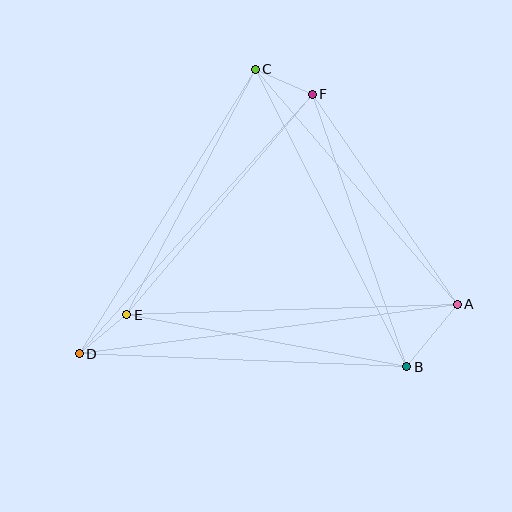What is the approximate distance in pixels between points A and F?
The distance between A and F is approximately 255 pixels.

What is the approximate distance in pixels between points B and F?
The distance between B and F is approximately 288 pixels.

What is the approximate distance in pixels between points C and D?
The distance between C and D is approximately 335 pixels.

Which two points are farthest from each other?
Points A and D are farthest from each other.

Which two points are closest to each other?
Points D and E are closest to each other.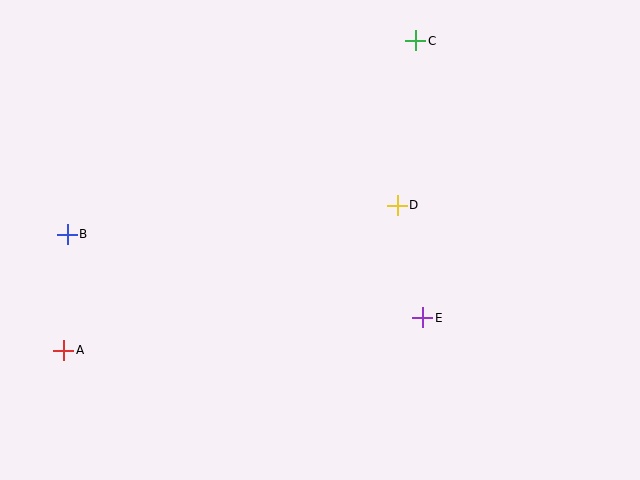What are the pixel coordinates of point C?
Point C is at (416, 41).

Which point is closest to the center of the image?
Point D at (397, 205) is closest to the center.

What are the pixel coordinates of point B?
Point B is at (67, 234).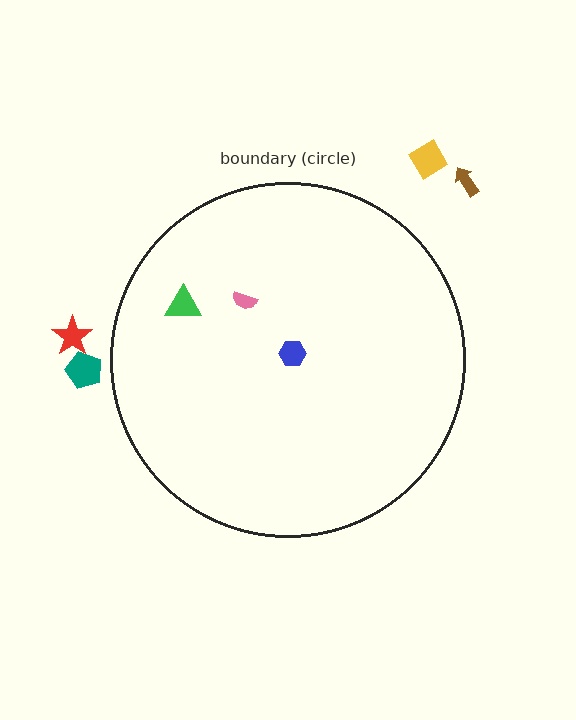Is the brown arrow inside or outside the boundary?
Outside.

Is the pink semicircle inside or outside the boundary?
Inside.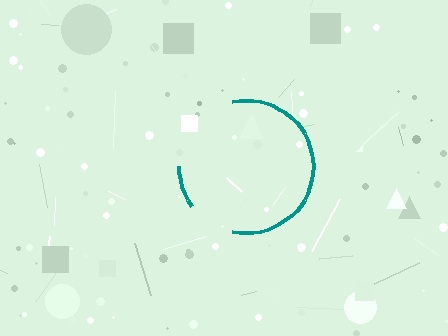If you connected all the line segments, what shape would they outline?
They would outline a circle.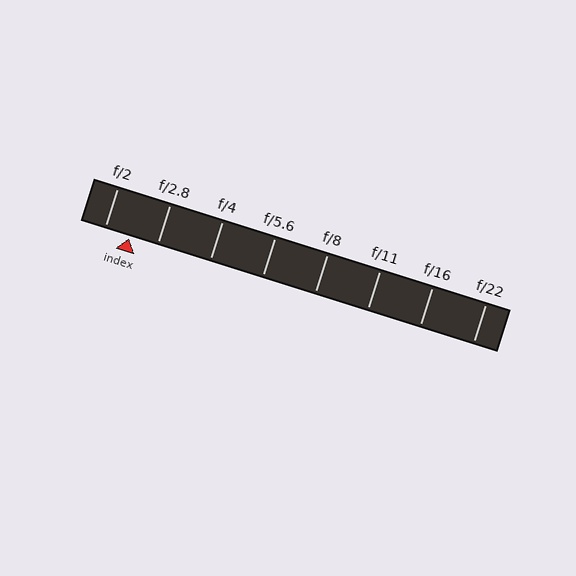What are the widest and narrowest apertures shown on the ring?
The widest aperture shown is f/2 and the narrowest is f/22.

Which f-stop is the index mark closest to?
The index mark is closest to f/2.